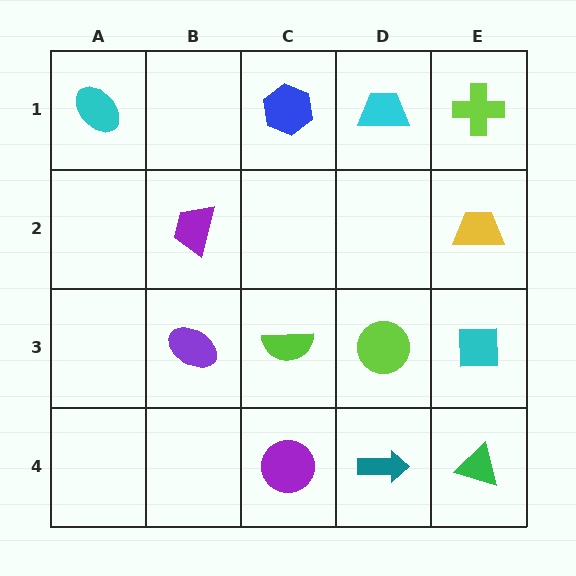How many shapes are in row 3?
4 shapes.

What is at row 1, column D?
A cyan trapezoid.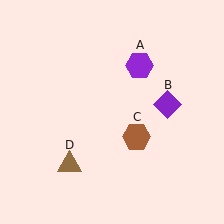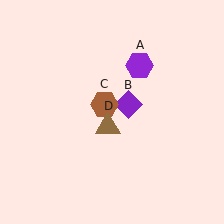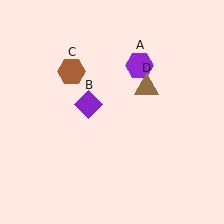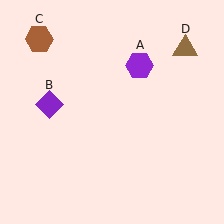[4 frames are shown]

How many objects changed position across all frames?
3 objects changed position: purple diamond (object B), brown hexagon (object C), brown triangle (object D).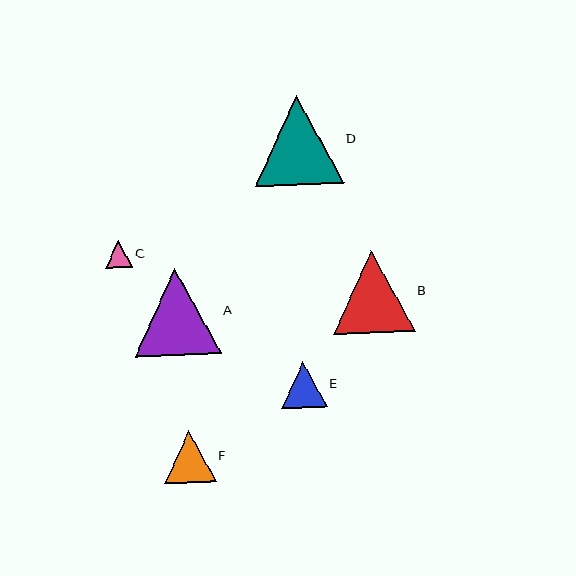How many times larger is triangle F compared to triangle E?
Triangle F is approximately 1.1 times the size of triangle E.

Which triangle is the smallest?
Triangle C is the smallest with a size of approximately 27 pixels.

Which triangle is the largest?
Triangle D is the largest with a size of approximately 89 pixels.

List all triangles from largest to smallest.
From largest to smallest: D, A, B, F, E, C.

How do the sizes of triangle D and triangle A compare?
Triangle D and triangle A are approximately the same size.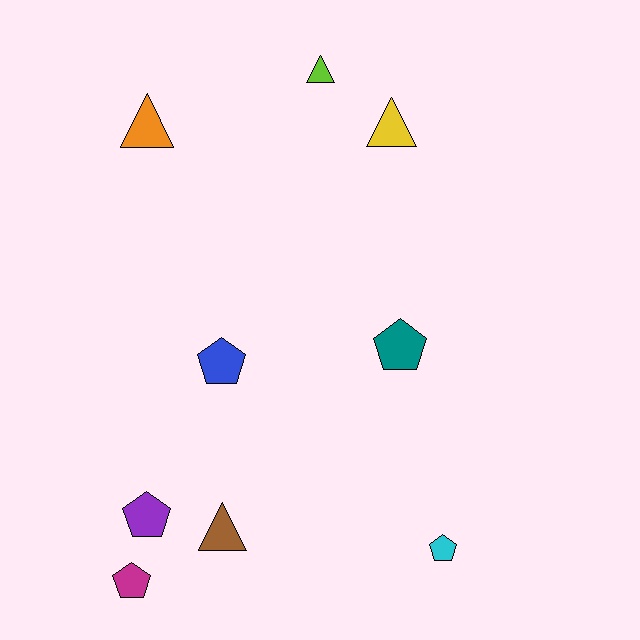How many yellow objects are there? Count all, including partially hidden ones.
There is 1 yellow object.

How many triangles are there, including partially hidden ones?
There are 4 triangles.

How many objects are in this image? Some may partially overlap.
There are 9 objects.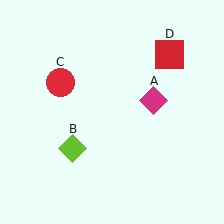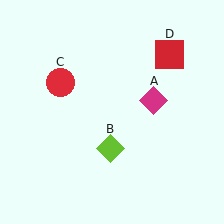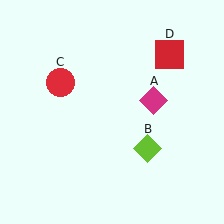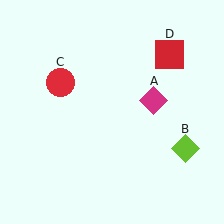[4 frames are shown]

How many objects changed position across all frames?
1 object changed position: lime diamond (object B).